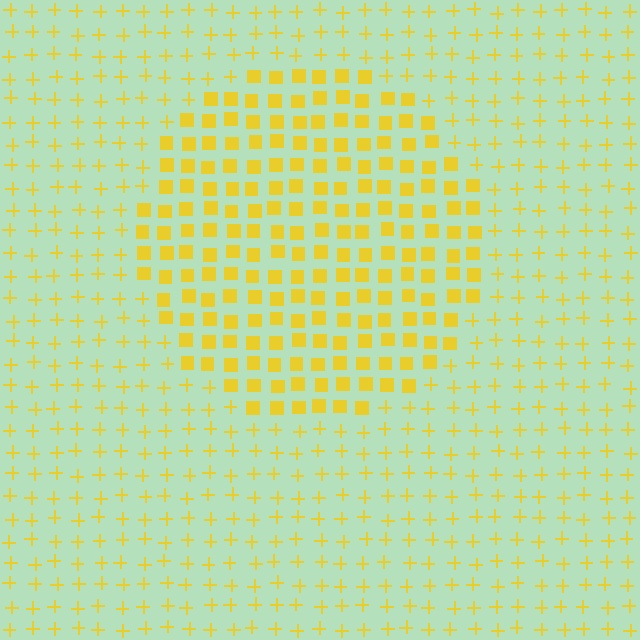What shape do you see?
I see a circle.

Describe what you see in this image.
The image is filled with small yellow elements arranged in a uniform grid. A circle-shaped region contains squares, while the surrounding area contains plus signs. The boundary is defined purely by the change in element shape.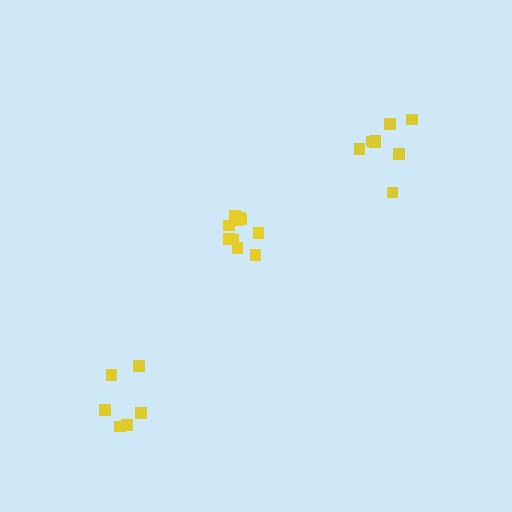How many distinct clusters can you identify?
There are 3 distinct clusters.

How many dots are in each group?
Group 1: 6 dots, Group 2: 11 dots, Group 3: 8 dots (25 total).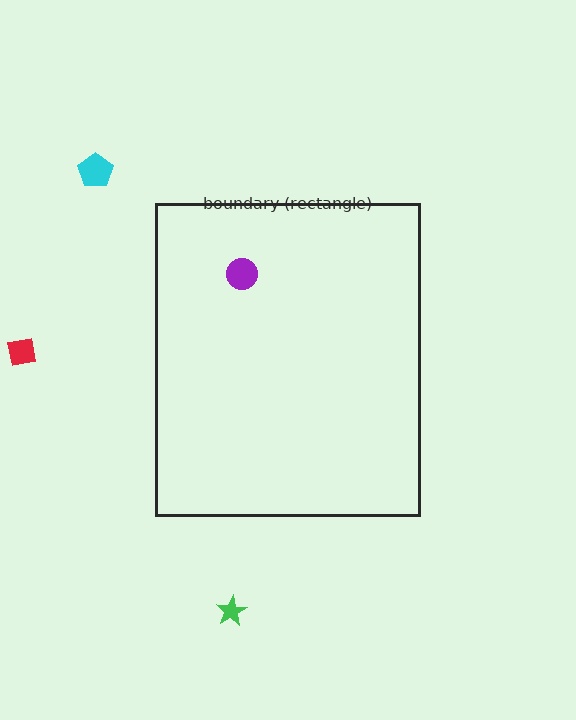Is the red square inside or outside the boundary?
Outside.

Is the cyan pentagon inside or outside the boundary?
Outside.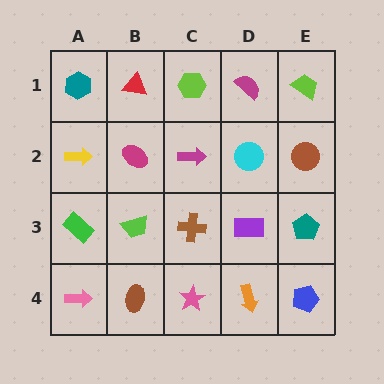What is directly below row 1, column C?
A magenta arrow.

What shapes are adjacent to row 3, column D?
A cyan circle (row 2, column D), an orange arrow (row 4, column D), a brown cross (row 3, column C), a teal pentagon (row 3, column E).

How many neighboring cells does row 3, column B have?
4.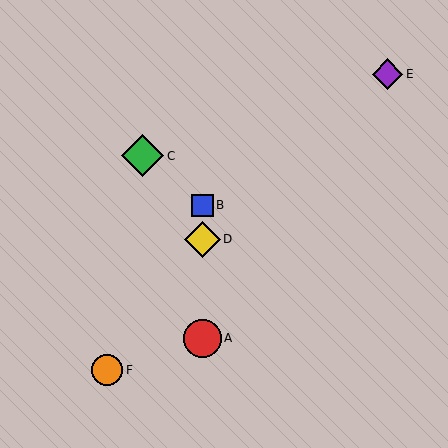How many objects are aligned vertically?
3 objects (A, B, D) are aligned vertically.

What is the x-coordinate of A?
Object A is at x≈202.